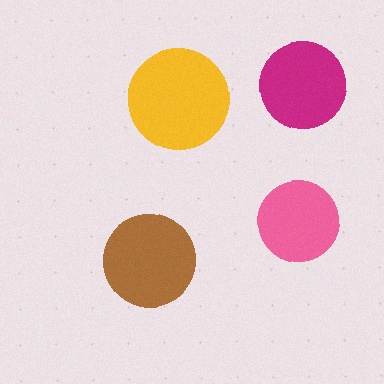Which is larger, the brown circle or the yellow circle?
The yellow one.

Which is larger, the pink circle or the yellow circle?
The yellow one.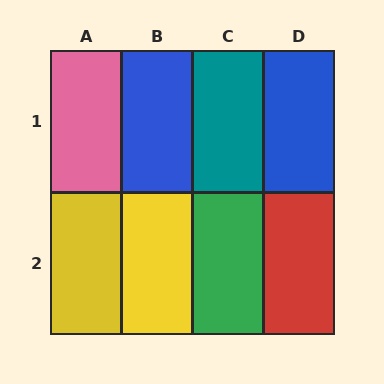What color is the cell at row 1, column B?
Blue.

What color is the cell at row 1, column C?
Teal.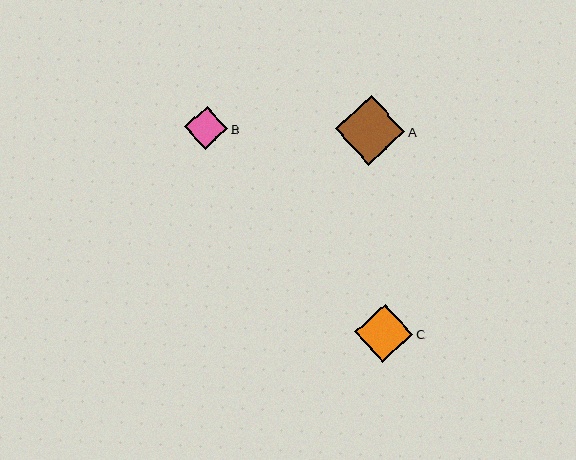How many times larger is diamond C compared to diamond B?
Diamond C is approximately 1.4 times the size of diamond B.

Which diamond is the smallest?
Diamond B is the smallest with a size of approximately 43 pixels.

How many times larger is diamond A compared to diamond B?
Diamond A is approximately 1.6 times the size of diamond B.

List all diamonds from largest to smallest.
From largest to smallest: A, C, B.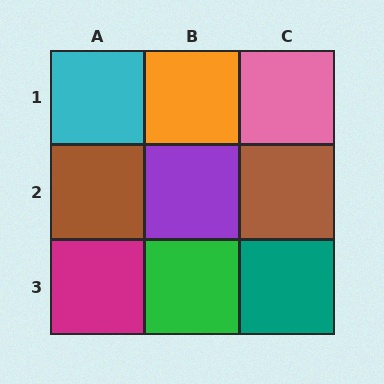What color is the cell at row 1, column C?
Pink.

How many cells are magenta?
1 cell is magenta.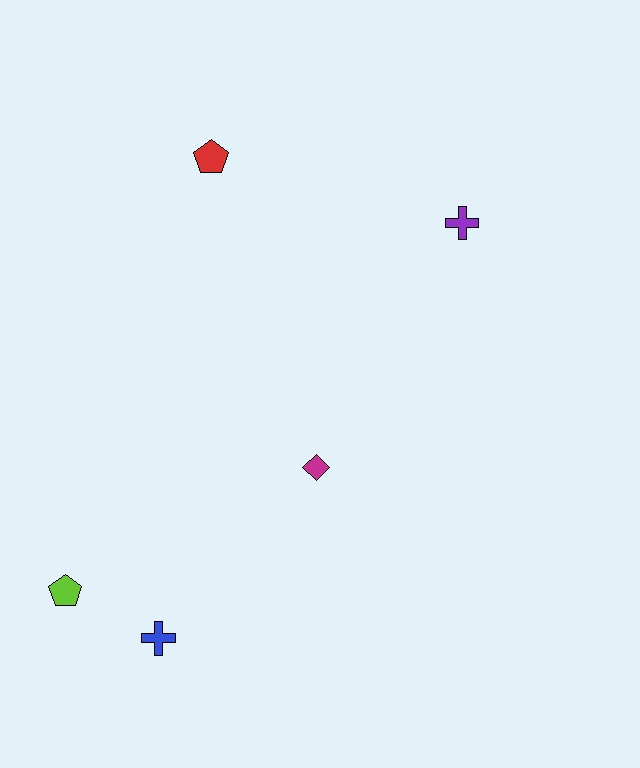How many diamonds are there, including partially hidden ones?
There is 1 diamond.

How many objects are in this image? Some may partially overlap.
There are 5 objects.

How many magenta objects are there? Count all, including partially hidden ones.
There is 1 magenta object.